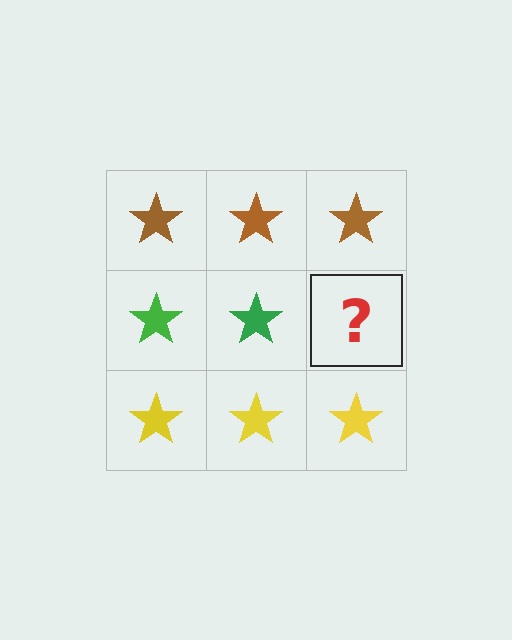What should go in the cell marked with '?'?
The missing cell should contain a green star.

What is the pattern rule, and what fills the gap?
The rule is that each row has a consistent color. The gap should be filled with a green star.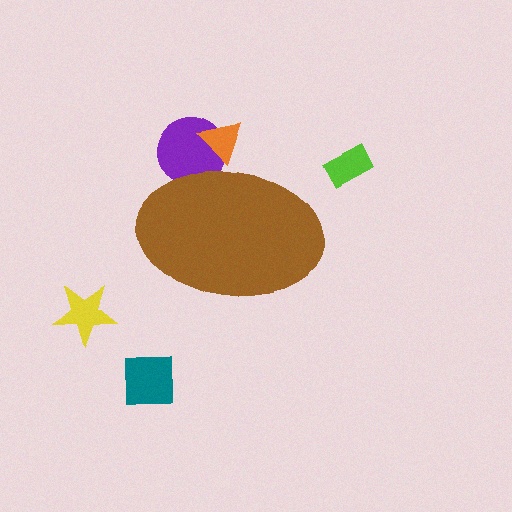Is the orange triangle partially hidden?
Yes, the orange triangle is partially hidden behind the brown ellipse.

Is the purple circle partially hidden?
Yes, the purple circle is partially hidden behind the brown ellipse.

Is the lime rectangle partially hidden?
No, the lime rectangle is fully visible.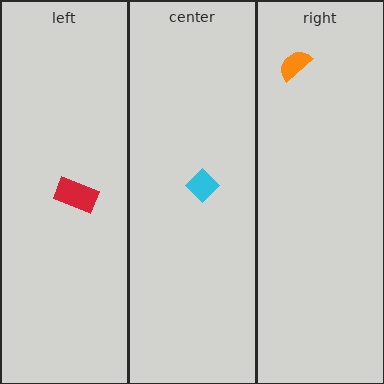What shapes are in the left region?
The red rectangle.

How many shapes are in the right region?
1.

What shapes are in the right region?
The orange semicircle.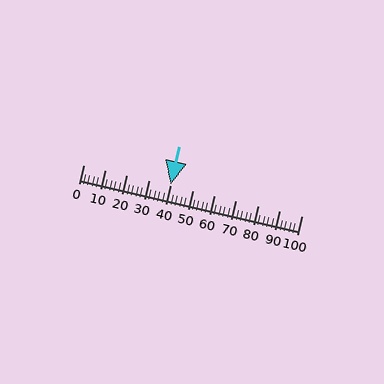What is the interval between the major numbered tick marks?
The major tick marks are spaced 10 units apart.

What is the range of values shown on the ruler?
The ruler shows values from 0 to 100.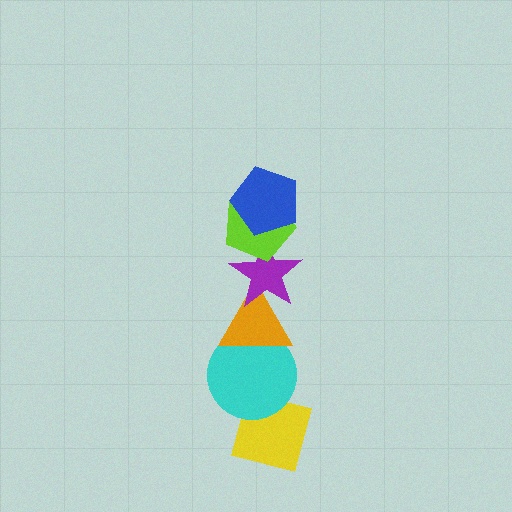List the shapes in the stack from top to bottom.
From top to bottom: the blue pentagon, the lime pentagon, the purple star, the orange triangle, the cyan circle, the yellow square.